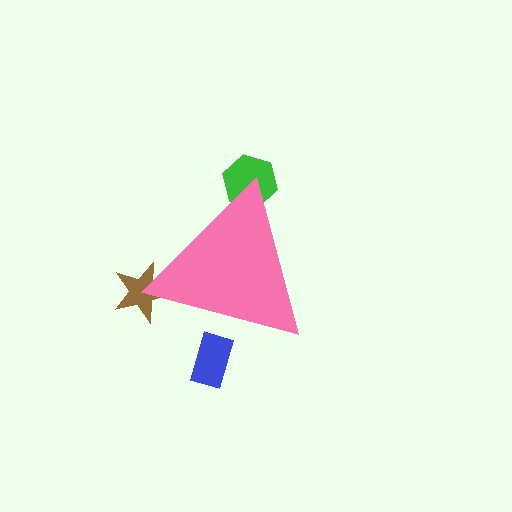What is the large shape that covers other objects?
A pink triangle.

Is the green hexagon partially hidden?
Yes, the green hexagon is partially hidden behind the pink triangle.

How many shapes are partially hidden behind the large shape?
3 shapes are partially hidden.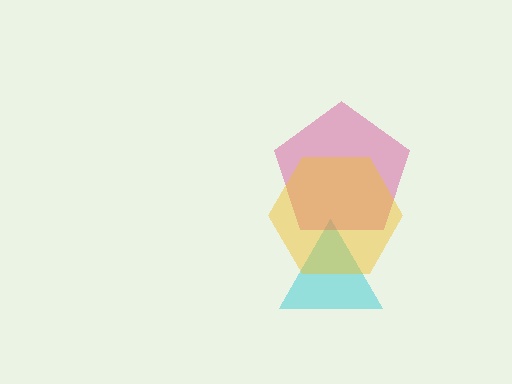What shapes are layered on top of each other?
The layered shapes are: a cyan triangle, a magenta pentagon, a yellow hexagon.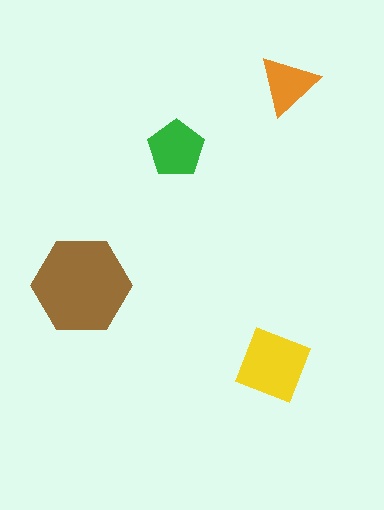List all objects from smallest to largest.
The orange triangle, the green pentagon, the yellow diamond, the brown hexagon.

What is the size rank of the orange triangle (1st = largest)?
4th.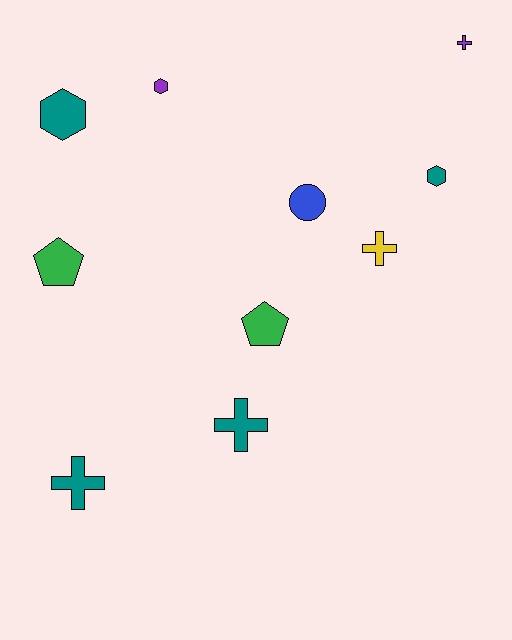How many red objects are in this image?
There are no red objects.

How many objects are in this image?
There are 10 objects.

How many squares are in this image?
There are no squares.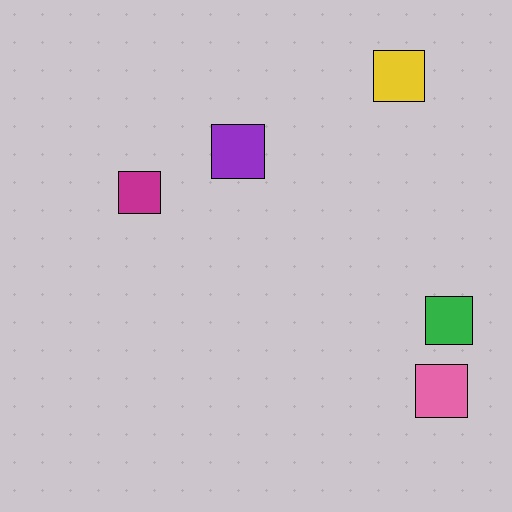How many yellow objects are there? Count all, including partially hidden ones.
There is 1 yellow object.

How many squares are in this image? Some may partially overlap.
There are 5 squares.